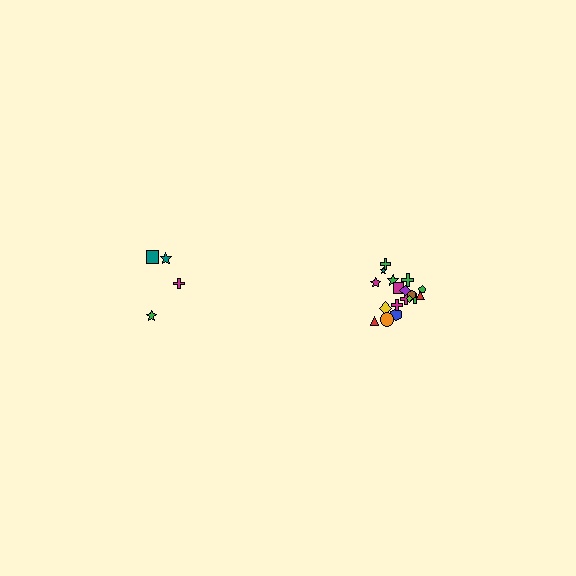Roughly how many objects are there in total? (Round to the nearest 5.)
Roughly 20 objects in total.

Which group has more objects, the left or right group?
The right group.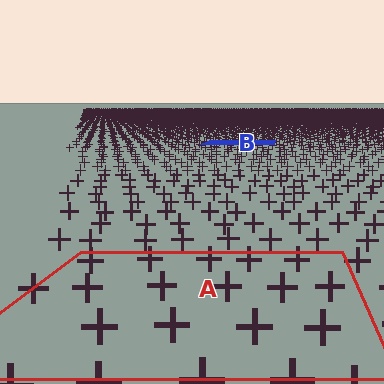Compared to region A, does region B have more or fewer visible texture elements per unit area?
Region B has more texture elements per unit area — they are packed more densely because it is farther away.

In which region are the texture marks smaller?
The texture marks are smaller in region B, because it is farther away.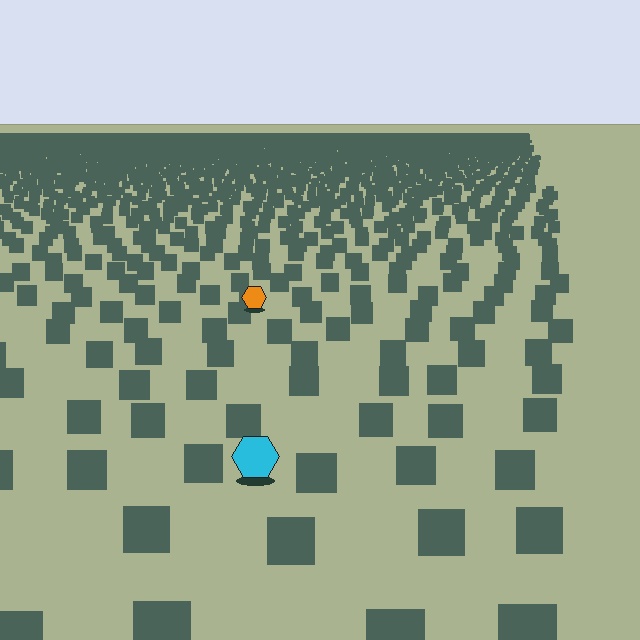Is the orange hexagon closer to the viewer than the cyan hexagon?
No. The cyan hexagon is closer — you can tell from the texture gradient: the ground texture is coarser near it.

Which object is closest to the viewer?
The cyan hexagon is closest. The texture marks near it are larger and more spread out.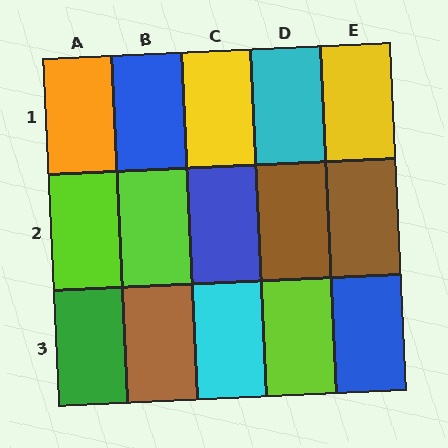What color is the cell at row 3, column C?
Cyan.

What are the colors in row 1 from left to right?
Orange, blue, yellow, cyan, yellow.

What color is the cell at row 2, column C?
Blue.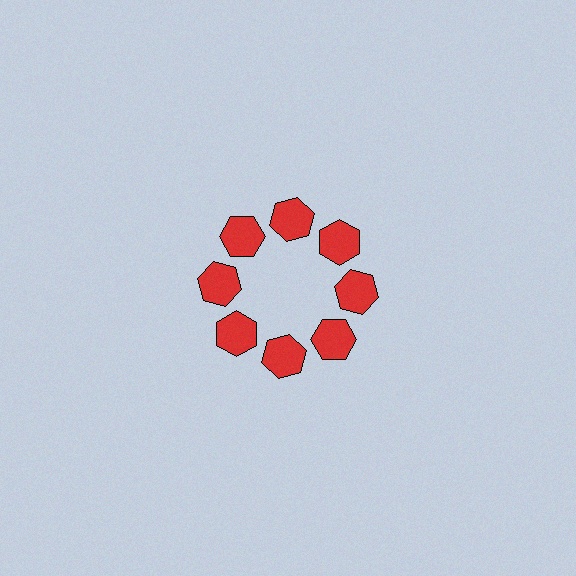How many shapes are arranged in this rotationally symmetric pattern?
There are 8 shapes, arranged in 8 groups of 1.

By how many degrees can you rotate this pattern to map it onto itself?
The pattern maps onto itself every 45 degrees of rotation.